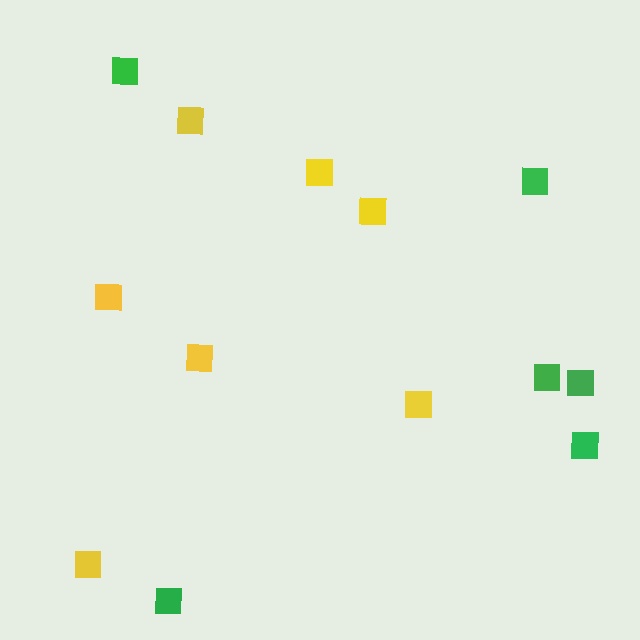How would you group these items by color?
There are 2 groups: one group of green squares (6) and one group of yellow squares (7).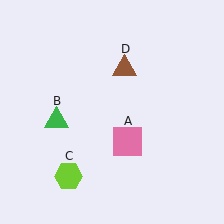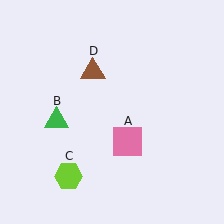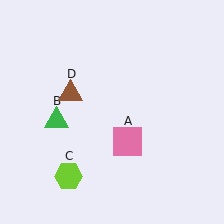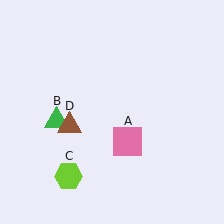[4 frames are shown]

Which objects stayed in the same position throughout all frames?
Pink square (object A) and green triangle (object B) and lime hexagon (object C) remained stationary.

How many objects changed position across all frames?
1 object changed position: brown triangle (object D).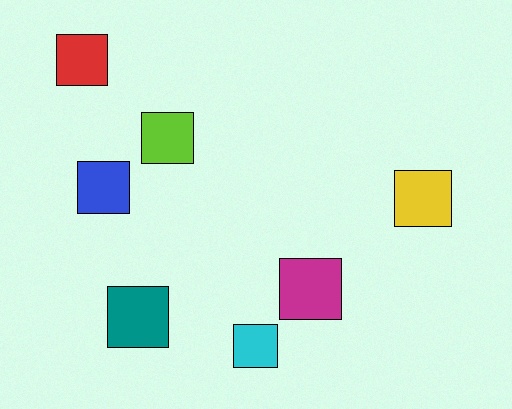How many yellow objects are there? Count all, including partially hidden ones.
There is 1 yellow object.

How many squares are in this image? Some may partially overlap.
There are 7 squares.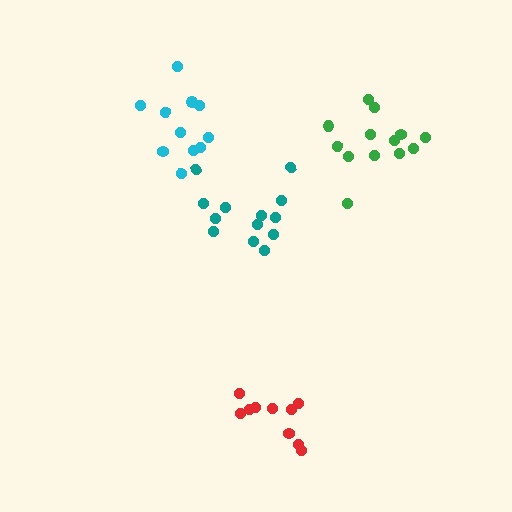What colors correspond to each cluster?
The clusters are colored: teal, red, cyan, green.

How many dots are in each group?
Group 1: 13 dots, Group 2: 10 dots, Group 3: 11 dots, Group 4: 13 dots (47 total).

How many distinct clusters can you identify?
There are 4 distinct clusters.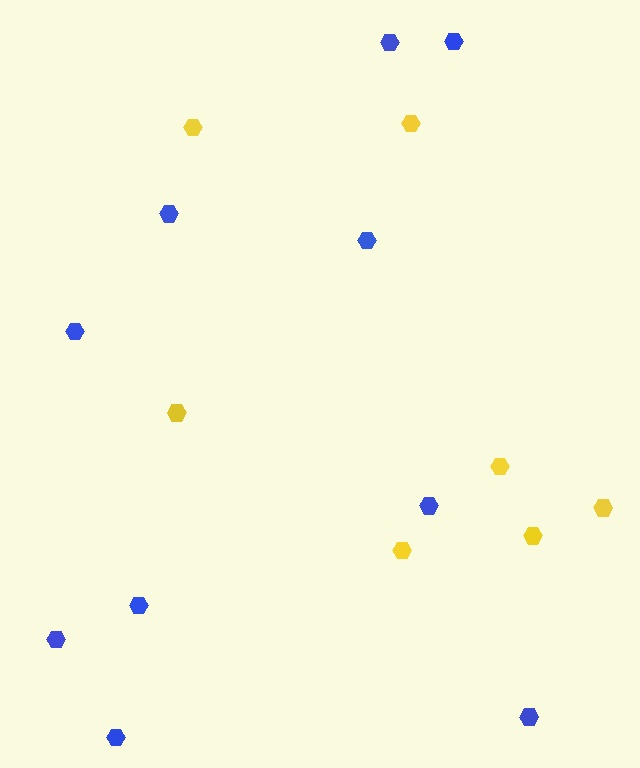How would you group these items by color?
There are 2 groups: one group of yellow hexagons (7) and one group of blue hexagons (10).